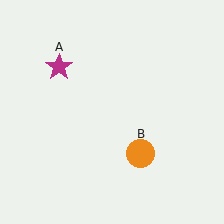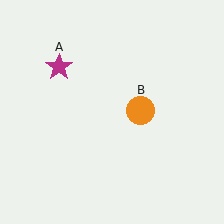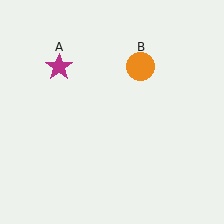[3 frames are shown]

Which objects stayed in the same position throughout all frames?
Magenta star (object A) remained stationary.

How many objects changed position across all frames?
1 object changed position: orange circle (object B).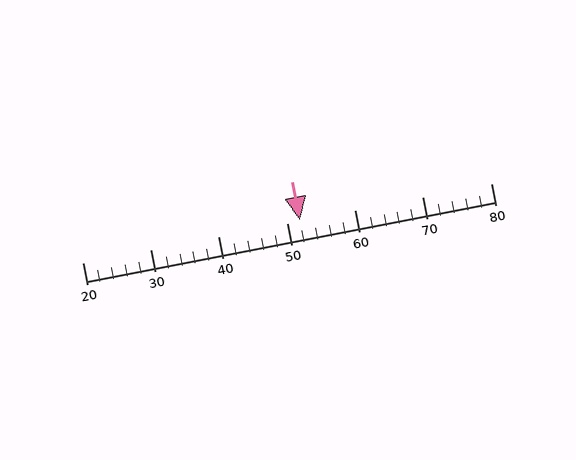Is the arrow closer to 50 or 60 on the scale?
The arrow is closer to 50.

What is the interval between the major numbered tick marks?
The major tick marks are spaced 10 units apart.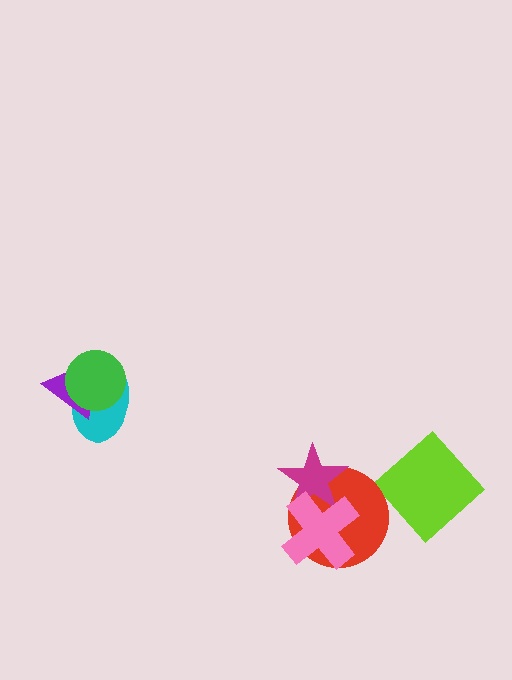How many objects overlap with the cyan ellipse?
2 objects overlap with the cyan ellipse.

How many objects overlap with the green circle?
2 objects overlap with the green circle.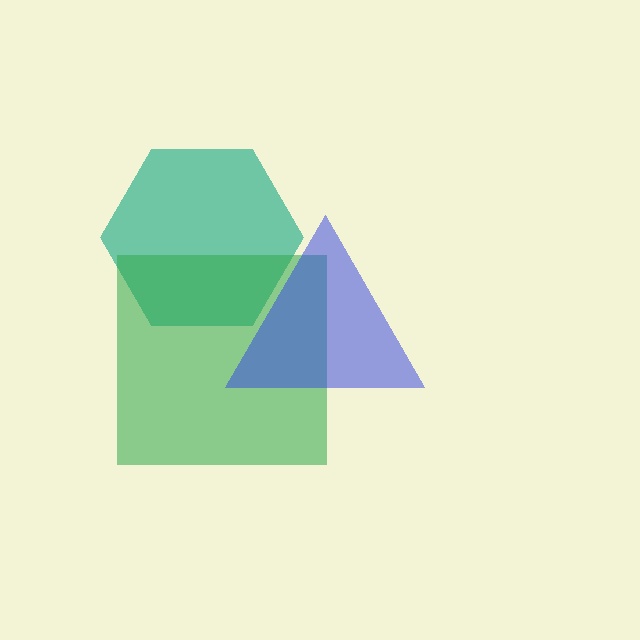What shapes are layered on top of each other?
The layered shapes are: a teal hexagon, a green square, a blue triangle.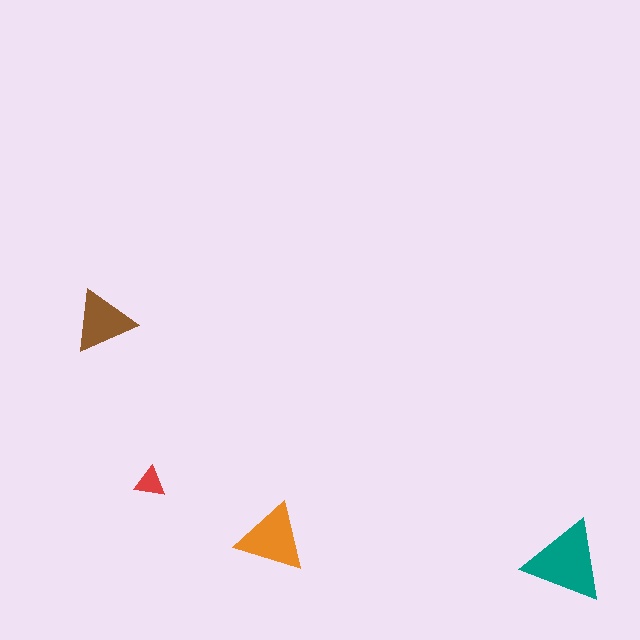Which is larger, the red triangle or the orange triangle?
The orange one.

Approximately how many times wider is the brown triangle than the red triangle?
About 2 times wider.